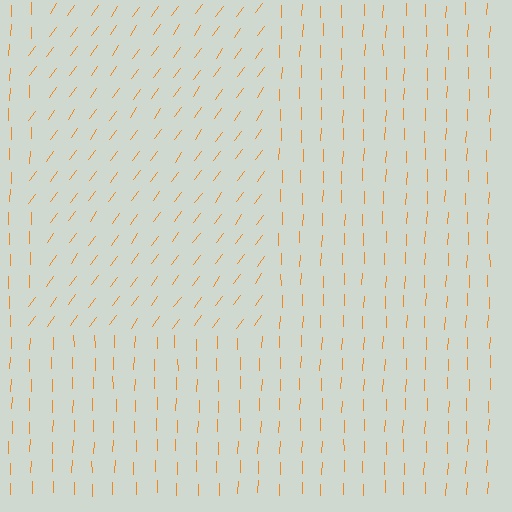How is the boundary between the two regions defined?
The boundary is defined purely by a change in line orientation (approximately 35 degrees difference). All lines are the same color and thickness.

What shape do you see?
I see a rectangle.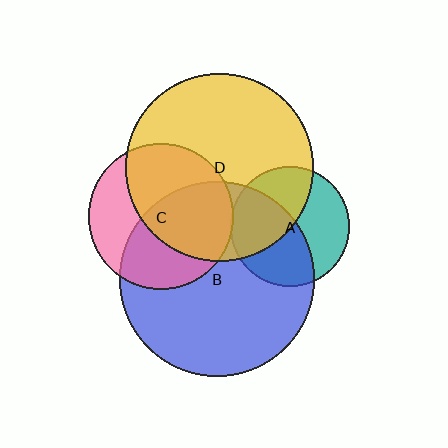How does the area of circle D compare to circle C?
Approximately 1.7 times.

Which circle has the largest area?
Circle B (blue).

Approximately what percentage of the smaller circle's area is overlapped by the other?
Approximately 55%.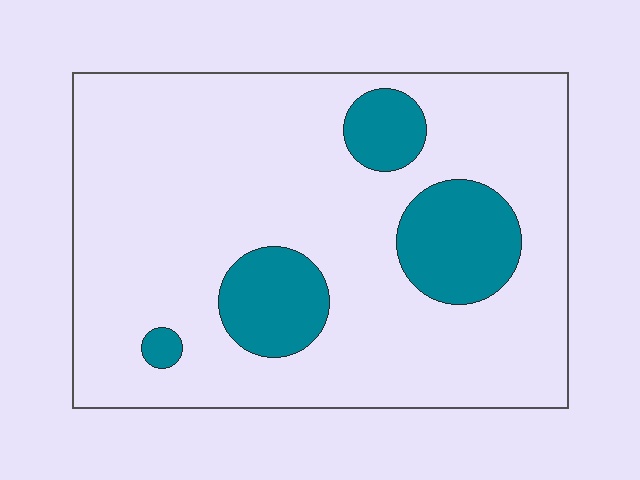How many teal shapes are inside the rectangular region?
4.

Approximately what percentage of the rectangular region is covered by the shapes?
Approximately 15%.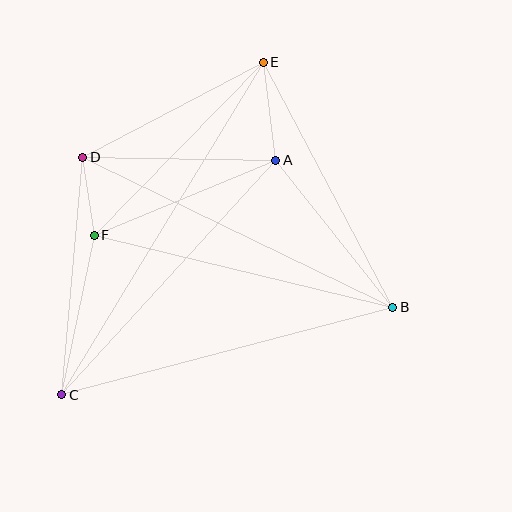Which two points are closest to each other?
Points D and F are closest to each other.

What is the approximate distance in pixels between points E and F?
The distance between E and F is approximately 242 pixels.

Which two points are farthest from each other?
Points C and E are farthest from each other.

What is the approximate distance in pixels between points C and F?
The distance between C and F is approximately 163 pixels.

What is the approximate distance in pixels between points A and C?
The distance between A and C is approximately 317 pixels.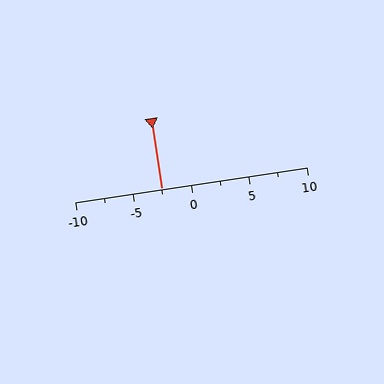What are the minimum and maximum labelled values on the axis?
The axis runs from -10 to 10.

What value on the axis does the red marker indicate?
The marker indicates approximately -2.5.